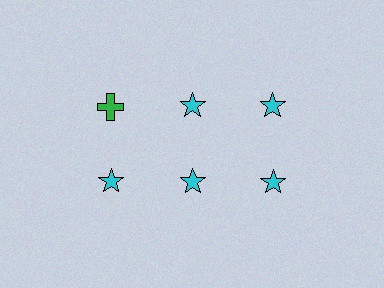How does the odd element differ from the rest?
It differs in both color (green instead of cyan) and shape (cross instead of star).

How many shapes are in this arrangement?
There are 6 shapes arranged in a grid pattern.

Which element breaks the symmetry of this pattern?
The green cross in the top row, leftmost column breaks the symmetry. All other shapes are cyan stars.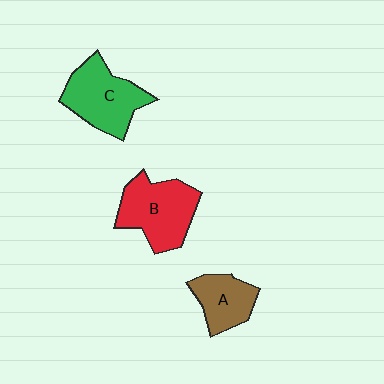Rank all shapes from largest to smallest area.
From largest to smallest: B (red), C (green), A (brown).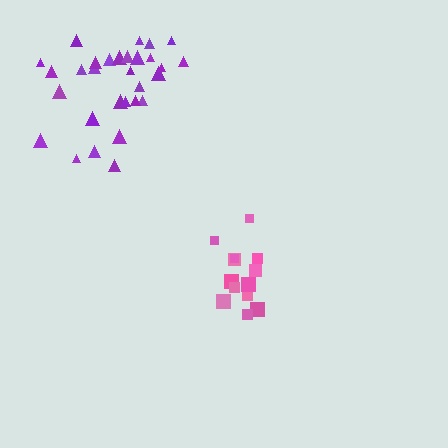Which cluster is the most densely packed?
Purple.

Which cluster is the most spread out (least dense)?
Pink.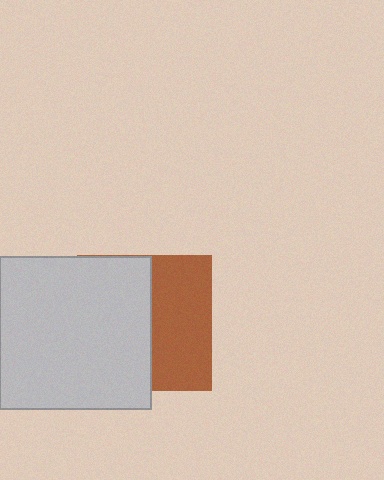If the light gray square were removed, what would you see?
You would see the complete brown square.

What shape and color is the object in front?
The object in front is a light gray square.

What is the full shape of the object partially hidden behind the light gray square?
The partially hidden object is a brown square.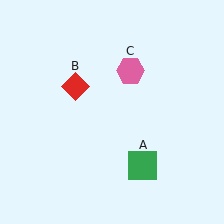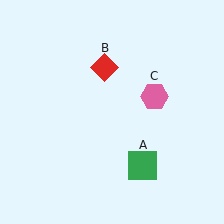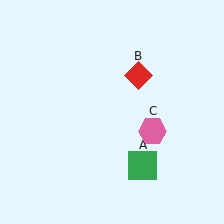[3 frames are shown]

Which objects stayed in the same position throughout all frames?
Green square (object A) remained stationary.